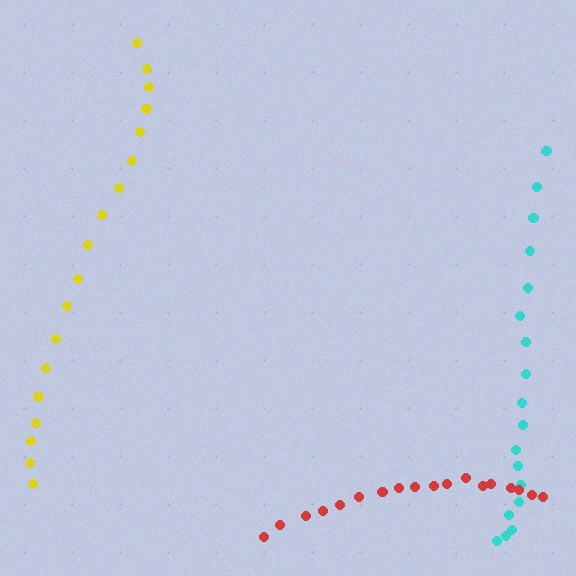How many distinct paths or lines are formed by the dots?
There are 3 distinct paths.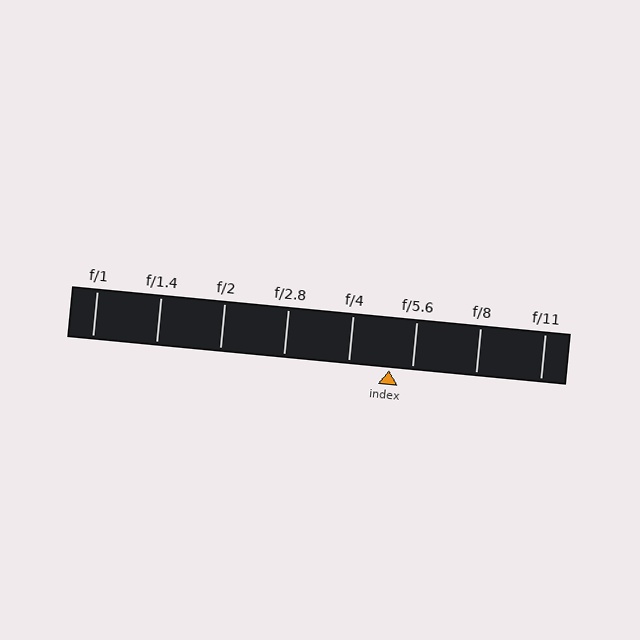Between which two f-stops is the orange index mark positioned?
The index mark is between f/4 and f/5.6.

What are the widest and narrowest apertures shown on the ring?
The widest aperture shown is f/1 and the narrowest is f/11.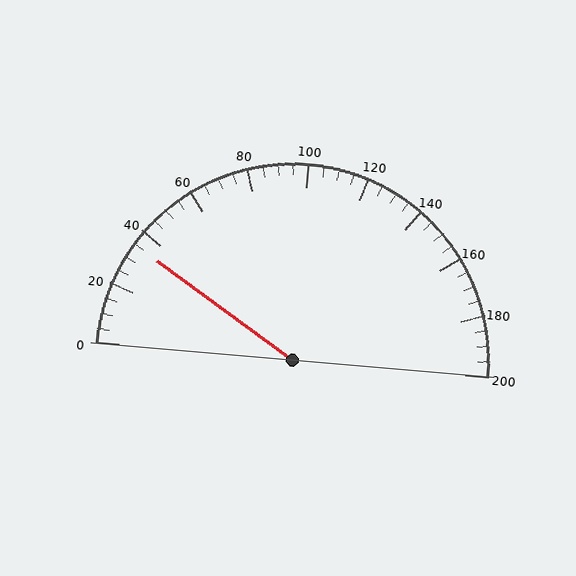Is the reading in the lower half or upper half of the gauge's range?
The reading is in the lower half of the range (0 to 200).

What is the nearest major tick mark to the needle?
The nearest major tick mark is 40.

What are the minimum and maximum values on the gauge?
The gauge ranges from 0 to 200.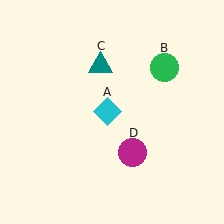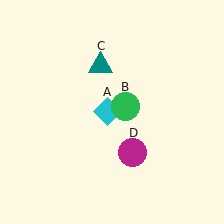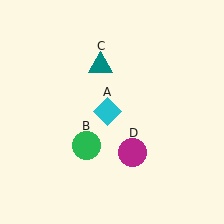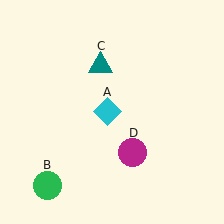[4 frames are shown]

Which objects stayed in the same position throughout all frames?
Cyan diamond (object A) and teal triangle (object C) and magenta circle (object D) remained stationary.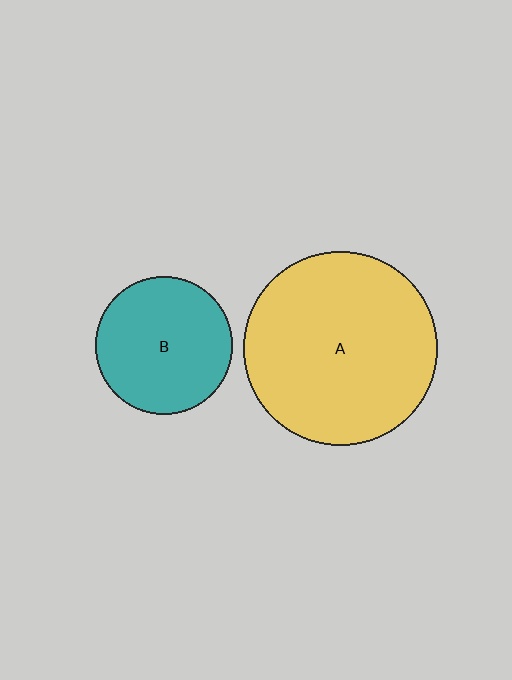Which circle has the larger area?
Circle A (yellow).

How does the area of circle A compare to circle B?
Approximately 2.0 times.